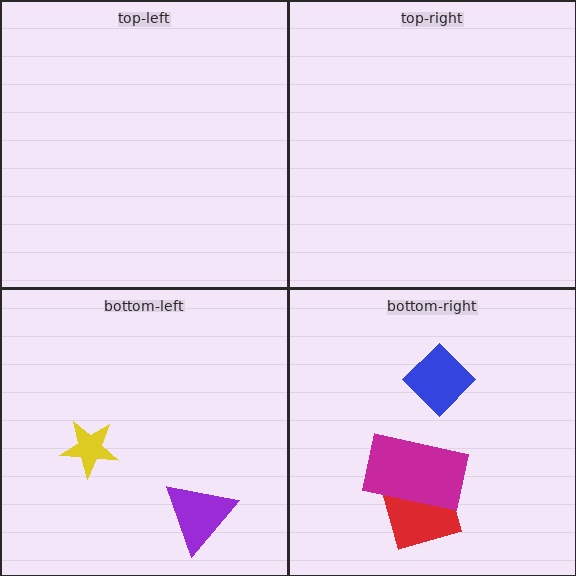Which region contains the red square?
The bottom-right region.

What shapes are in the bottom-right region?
The blue diamond, the red square, the magenta rectangle.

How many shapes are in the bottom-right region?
3.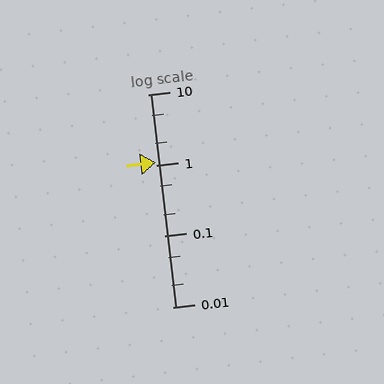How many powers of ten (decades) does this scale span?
The scale spans 3 decades, from 0.01 to 10.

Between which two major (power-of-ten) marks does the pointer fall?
The pointer is between 1 and 10.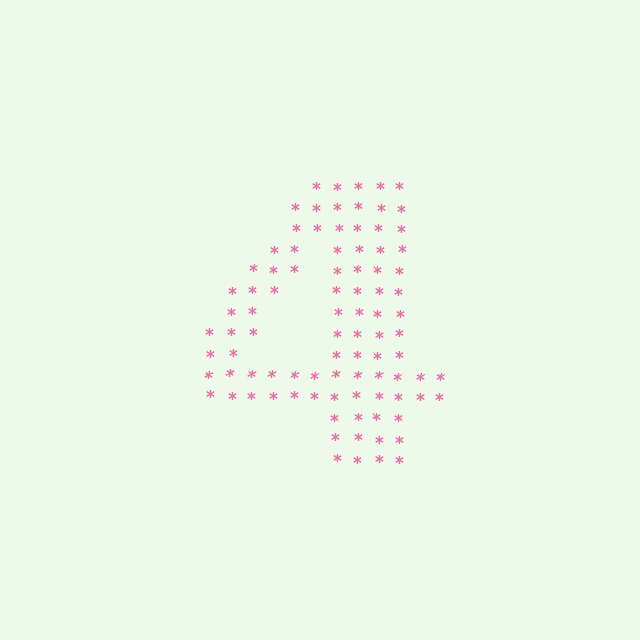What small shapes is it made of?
It is made of small asterisks.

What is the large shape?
The large shape is the digit 4.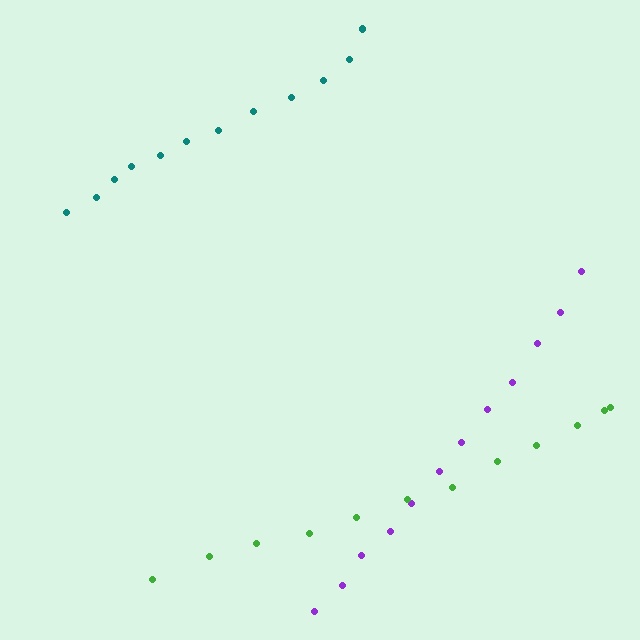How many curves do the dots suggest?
There are 3 distinct paths.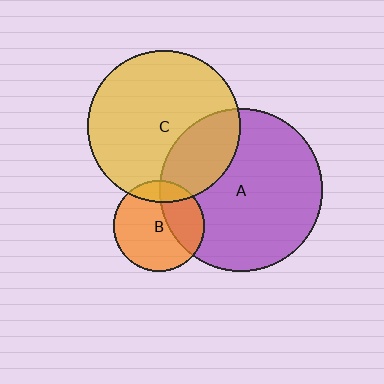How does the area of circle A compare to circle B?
Approximately 3.2 times.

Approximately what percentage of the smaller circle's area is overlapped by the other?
Approximately 25%.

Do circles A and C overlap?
Yes.